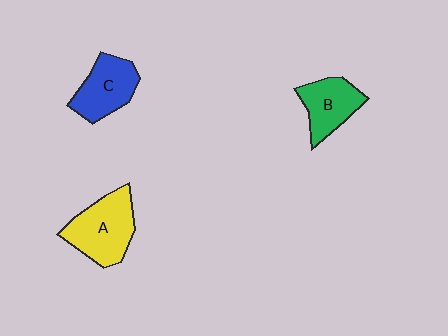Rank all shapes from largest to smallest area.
From largest to smallest: A (yellow), C (blue), B (green).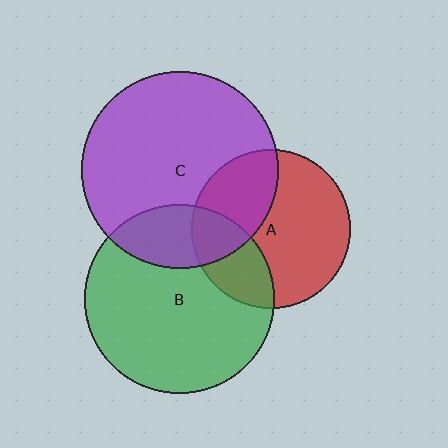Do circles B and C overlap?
Yes.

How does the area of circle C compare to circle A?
Approximately 1.5 times.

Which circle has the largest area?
Circle C (purple).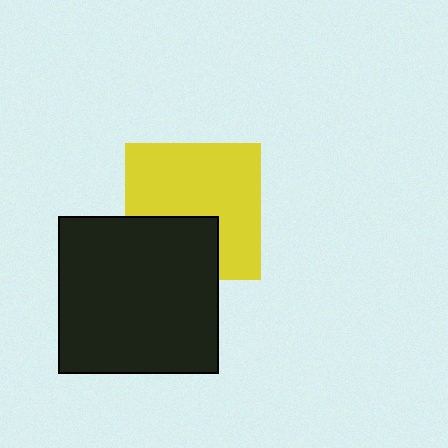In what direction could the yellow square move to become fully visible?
The yellow square could move up. That would shift it out from behind the black rectangle entirely.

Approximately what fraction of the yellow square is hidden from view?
Roughly 33% of the yellow square is hidden behind the black rectangle.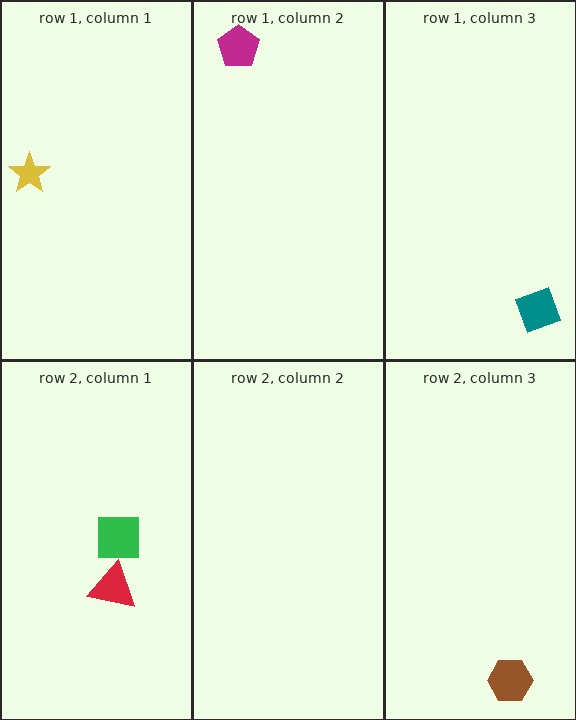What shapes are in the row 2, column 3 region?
The brown hexagon.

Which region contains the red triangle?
The row 2, column 1 region.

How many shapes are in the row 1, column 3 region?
1.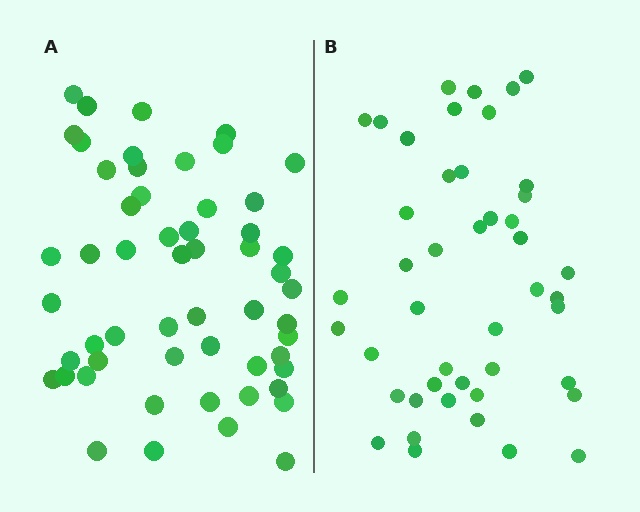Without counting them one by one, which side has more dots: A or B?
Region A (the left region) has more dots.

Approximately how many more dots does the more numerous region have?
Region A has roughly 10 or so more dots than region B.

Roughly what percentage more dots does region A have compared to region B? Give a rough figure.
About 20% more.